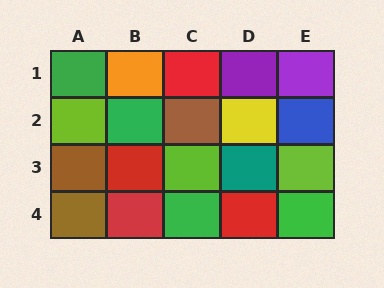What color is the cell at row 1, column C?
Red.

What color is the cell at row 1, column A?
Green.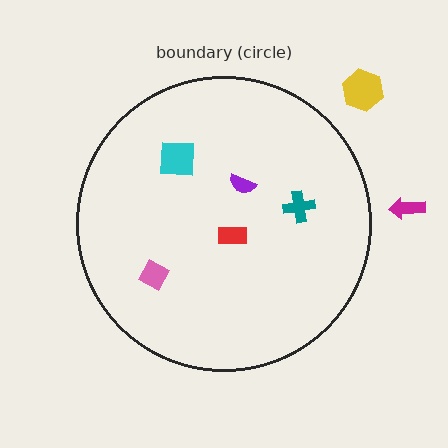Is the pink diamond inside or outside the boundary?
Inside.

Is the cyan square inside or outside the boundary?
Inside.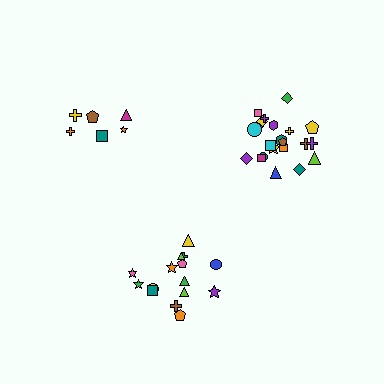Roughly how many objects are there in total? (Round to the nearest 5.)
Roughly 45 objects in total.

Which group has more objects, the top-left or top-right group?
The top-right group.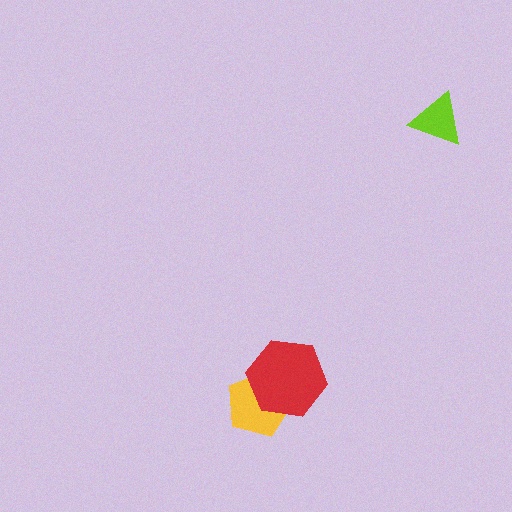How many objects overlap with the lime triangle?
0 objects overlap with the lime triangle.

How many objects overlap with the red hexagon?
1 object overlaps with the red hexagon.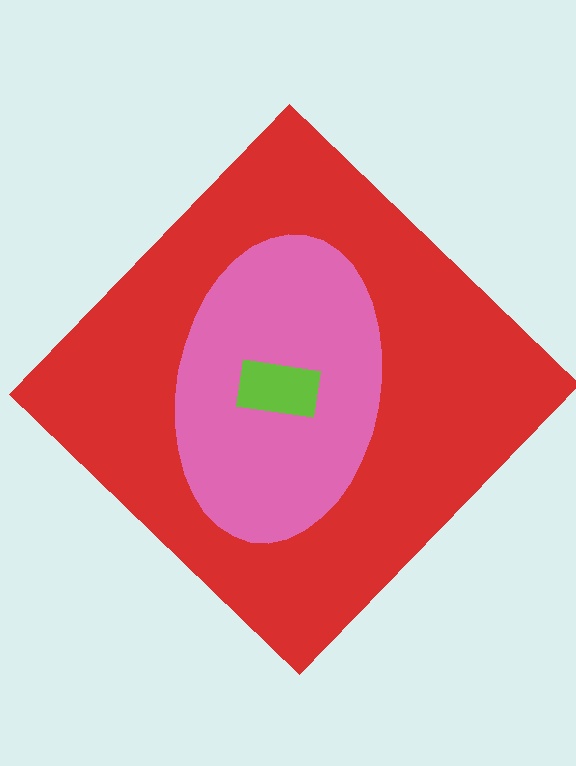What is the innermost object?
The lime rectangle.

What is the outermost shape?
The red diamond.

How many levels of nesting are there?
3.